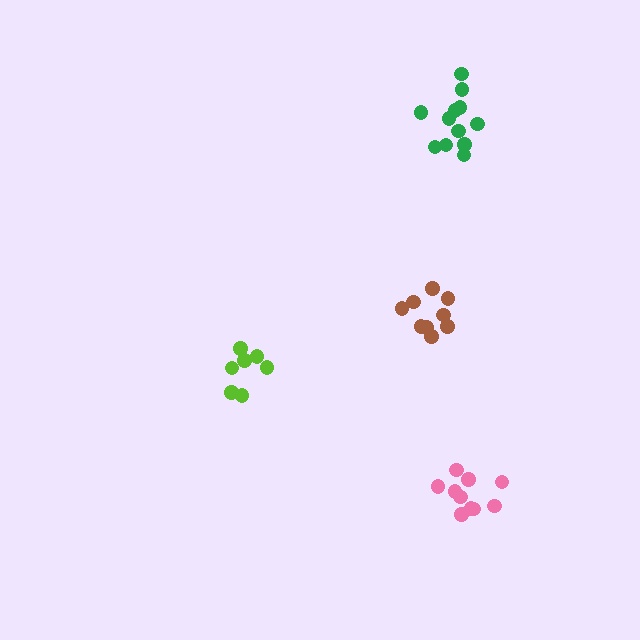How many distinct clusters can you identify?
There are 4 distinct clusters.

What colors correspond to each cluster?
The clusters are colored: brown, lime, green, pink.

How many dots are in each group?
Group 1: 9 dots, Group 2: 7 dots, Group 3: 12 dots, Group 4: 10 dots (38 total).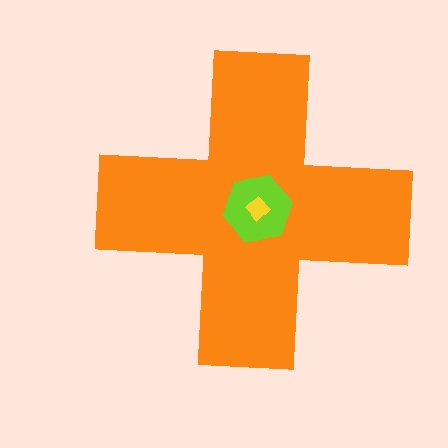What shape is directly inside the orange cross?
The lime hexagon.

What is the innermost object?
The yellow diamond.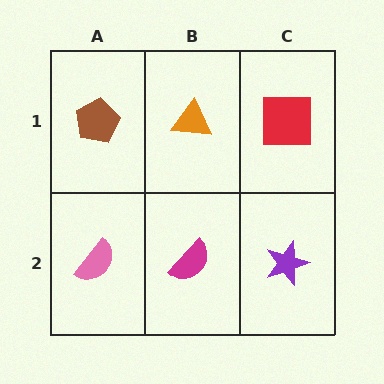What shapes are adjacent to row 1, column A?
A pink semicircle (row 2, column A), an orange triangle (row 1, column B).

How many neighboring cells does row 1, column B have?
3.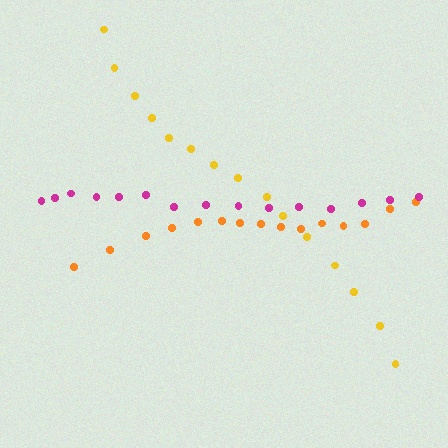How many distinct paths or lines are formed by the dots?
There are 3 distinct paths.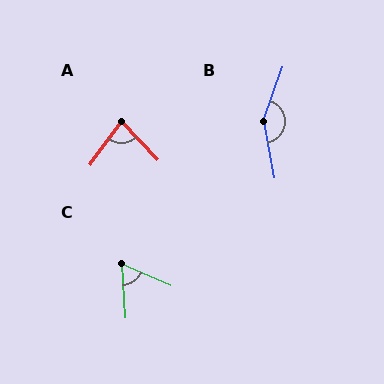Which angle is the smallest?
C, at approximately 62 degrees.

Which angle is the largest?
B, at approximately 150 degrees.